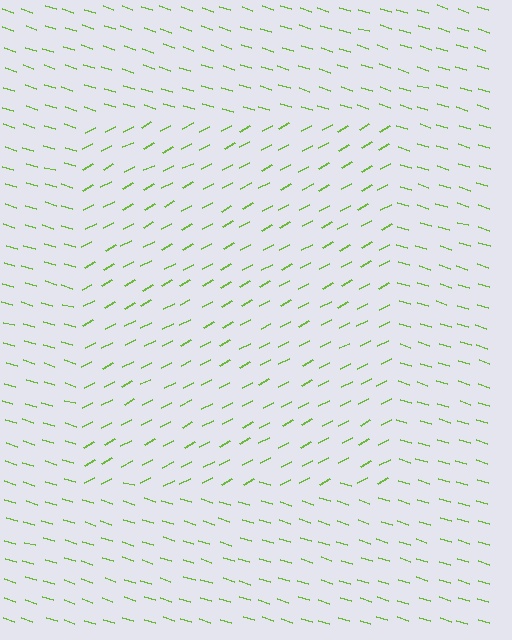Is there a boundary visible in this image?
Yes, there is a texture boundary formed by a change in line orientation.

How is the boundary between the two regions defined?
The boundary is defined purely by a change in line orientation (approximately 45 degrees difference). All lines are the same color and thickness.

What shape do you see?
I see a rectangle.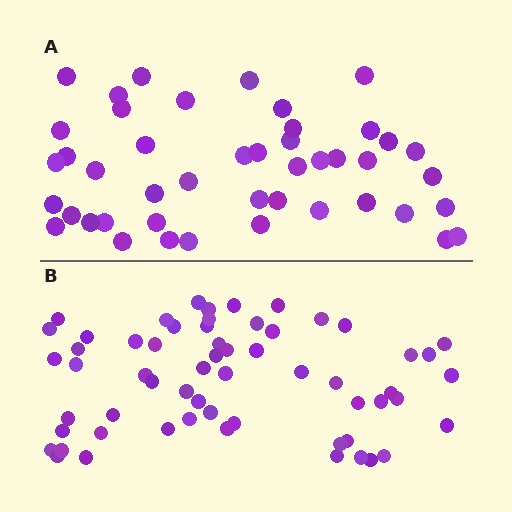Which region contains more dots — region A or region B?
Region B (the bottom region) has more dots.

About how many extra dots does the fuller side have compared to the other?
Region B has approximately 15 more dots than region A.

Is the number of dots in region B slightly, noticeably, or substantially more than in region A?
Region B has noticeably more, but not dramatically so. The ratio is roughly 1.3 to 1.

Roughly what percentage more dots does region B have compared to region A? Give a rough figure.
About 35% more.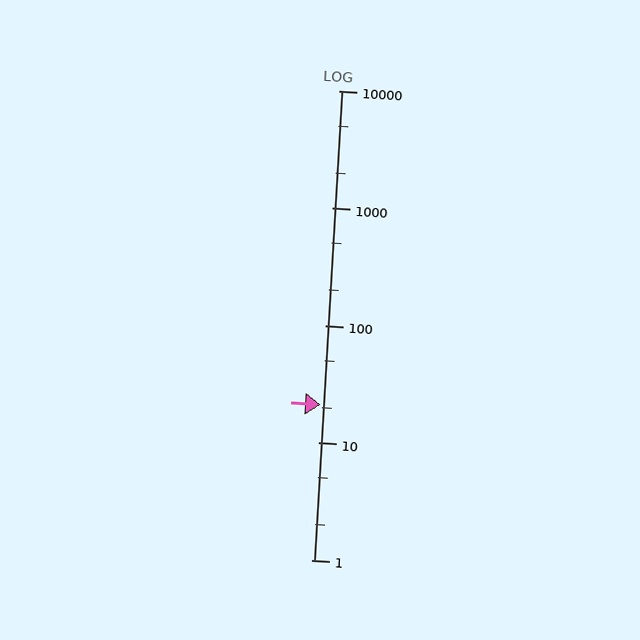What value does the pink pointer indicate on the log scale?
The pointer indicates approximately 21.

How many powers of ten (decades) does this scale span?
The scale spans 4 decades, from 1 to 10000.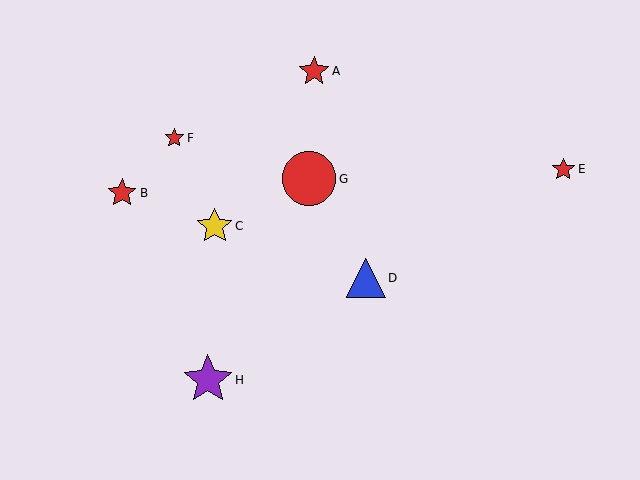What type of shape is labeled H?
Shape H is a purple star.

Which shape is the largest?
The red circle (labeled G) is the largest.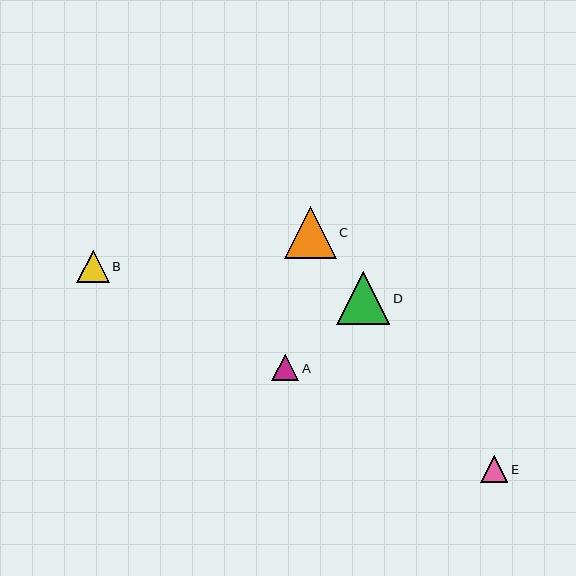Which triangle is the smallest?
Triangle A is the smallest with a size of approximately 27 pixels.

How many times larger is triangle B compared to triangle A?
Triangle B is approximately 1.2 times the size of triangle A.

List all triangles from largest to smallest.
From largest to smallest: D, C, B, E, A.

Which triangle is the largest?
Triangle D is the largest with a size of approximately 54 pixels.